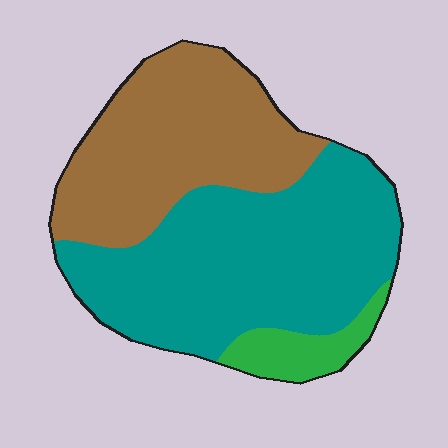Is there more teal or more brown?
Teal.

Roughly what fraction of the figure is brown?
Brown takes up about three eighths (3/8) of the figure.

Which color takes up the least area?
Green, at roughly 10%.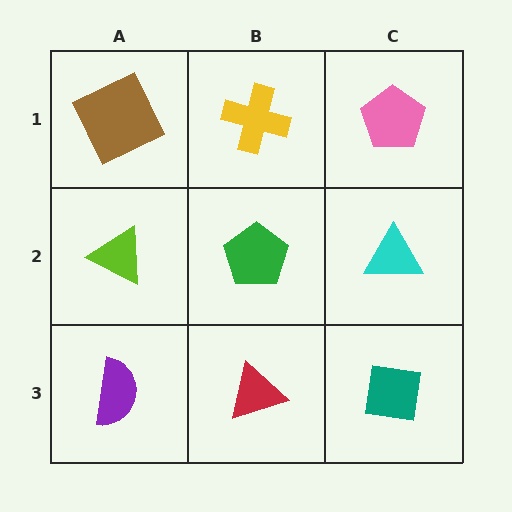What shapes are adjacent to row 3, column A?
A lime triangle (row 2, column A), a red triangle (row 3, column B).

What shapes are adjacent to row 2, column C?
A pink pentagon (row 1, column C), a teal square (row 3, column C), a green pentagon (row 2, column B).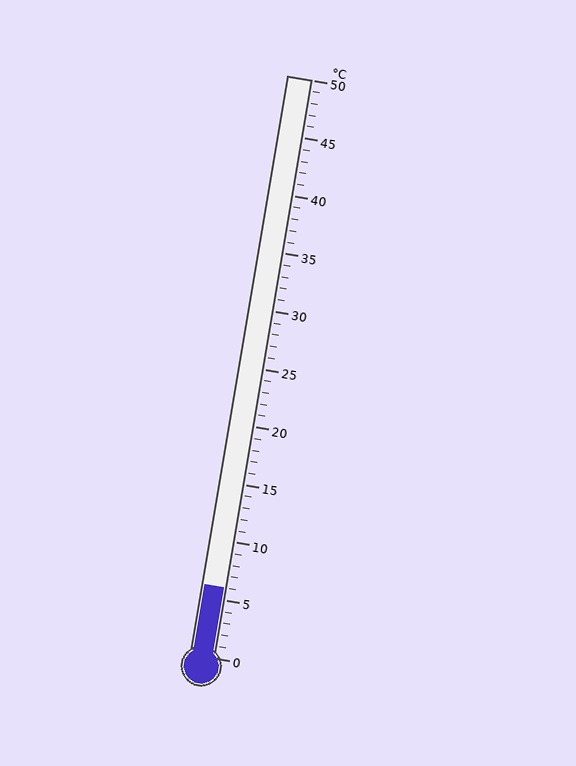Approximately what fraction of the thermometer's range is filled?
The thermometer is filled to approximately 10% of its range.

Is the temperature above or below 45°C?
The temperature is below 45°C.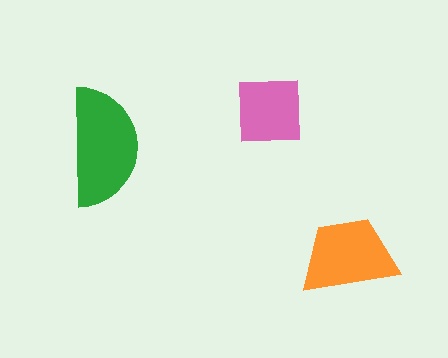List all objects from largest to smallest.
The green semicircle, the orange trapezoid, the pink square.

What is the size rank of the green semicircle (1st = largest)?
1st.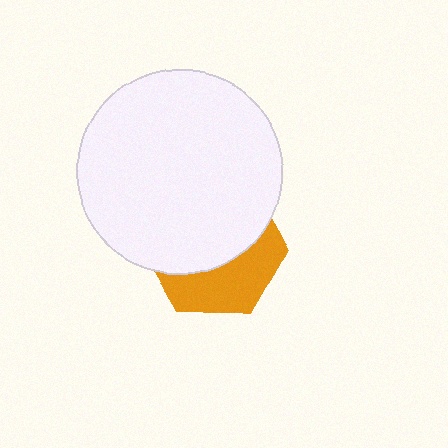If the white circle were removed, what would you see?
You would see the complete orange hexagon.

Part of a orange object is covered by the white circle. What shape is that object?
It is a hexagon.